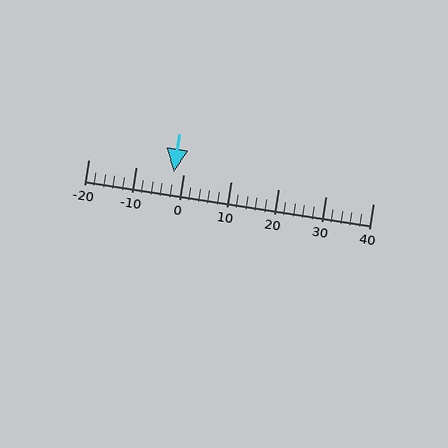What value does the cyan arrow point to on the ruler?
The cyan arrow points to approximately -2.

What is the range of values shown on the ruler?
The ruler shows values from -20 to 40.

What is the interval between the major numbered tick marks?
The major tick marks are spaced 10 units apart.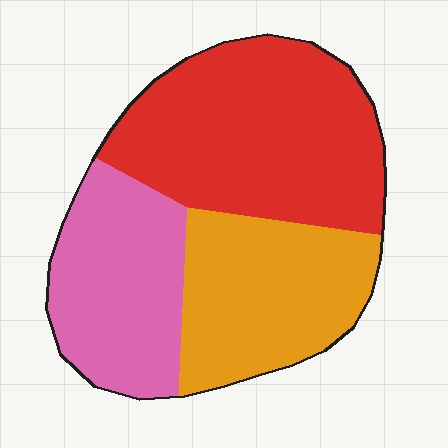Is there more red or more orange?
Red.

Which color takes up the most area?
Red, at roughly 45%.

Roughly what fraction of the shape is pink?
Pink covers roughly 30% of the shape.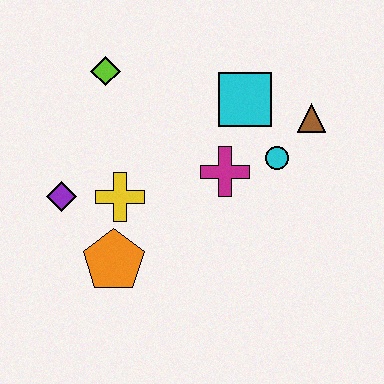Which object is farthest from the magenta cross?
The purple diamond is farthest from the magenta cross.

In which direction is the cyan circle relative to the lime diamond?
The cyan circle is to the right of the lime diamond.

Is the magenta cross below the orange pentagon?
No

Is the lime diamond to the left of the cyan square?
Yes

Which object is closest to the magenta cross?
The cyan circle is closest to the magenta cross.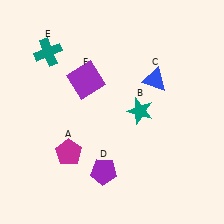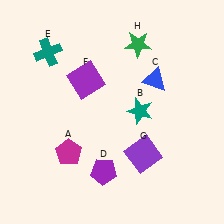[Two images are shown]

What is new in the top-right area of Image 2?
A green star (H) was added in the top-right area of Image 2.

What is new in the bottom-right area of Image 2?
A purple square (G) was added in the bottom-right area of Image 2.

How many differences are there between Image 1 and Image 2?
There are 2 differences between the two images.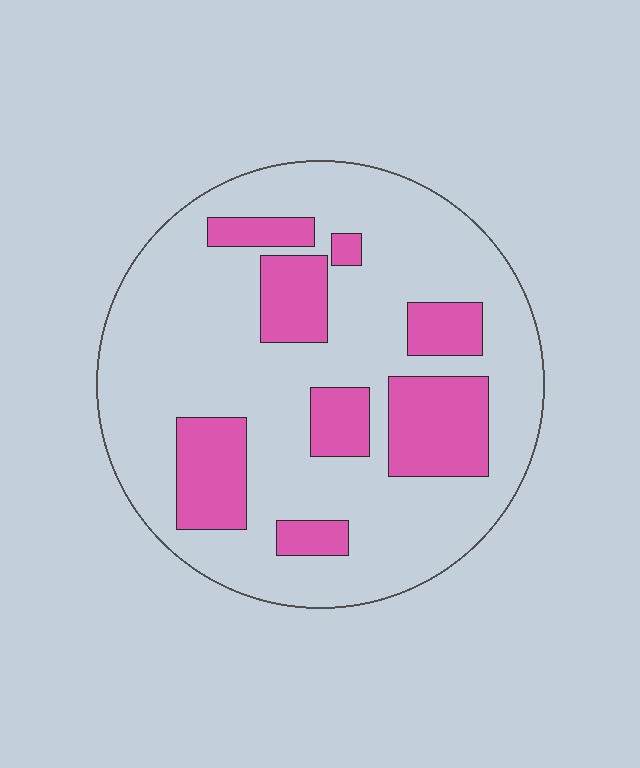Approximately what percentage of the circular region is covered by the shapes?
Approximately 25%.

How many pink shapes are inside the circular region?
8.